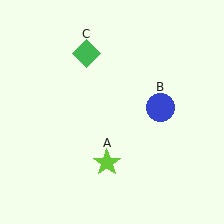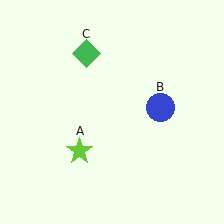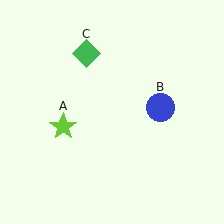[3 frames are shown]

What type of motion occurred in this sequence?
The lime star (object A) rotated clockwise around the center of the scene.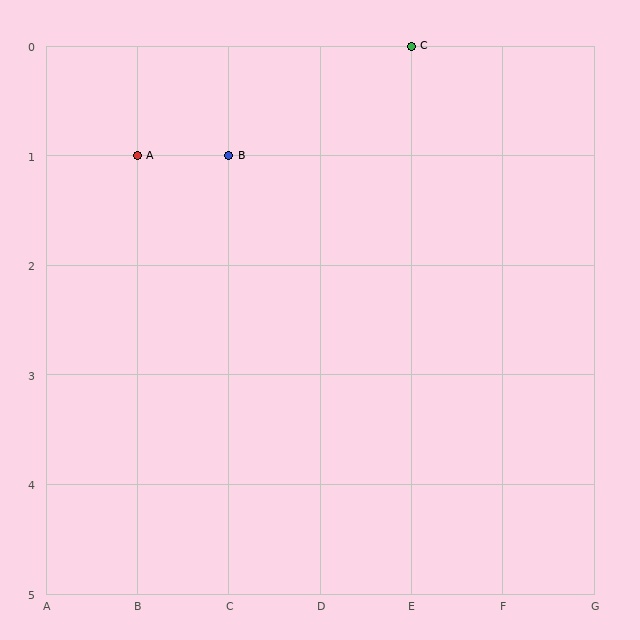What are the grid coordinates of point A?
Point A is at grid coordinates (B, 1).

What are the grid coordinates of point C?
Point C is at grid coordinates (E, 0).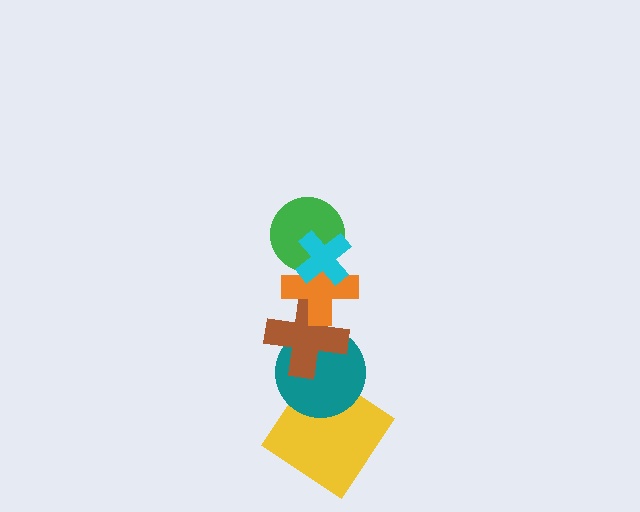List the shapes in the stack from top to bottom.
From top to bottom: the cyan cross, the green circle, the orange cross, the brown cross, the teal circle, the yellow diamond.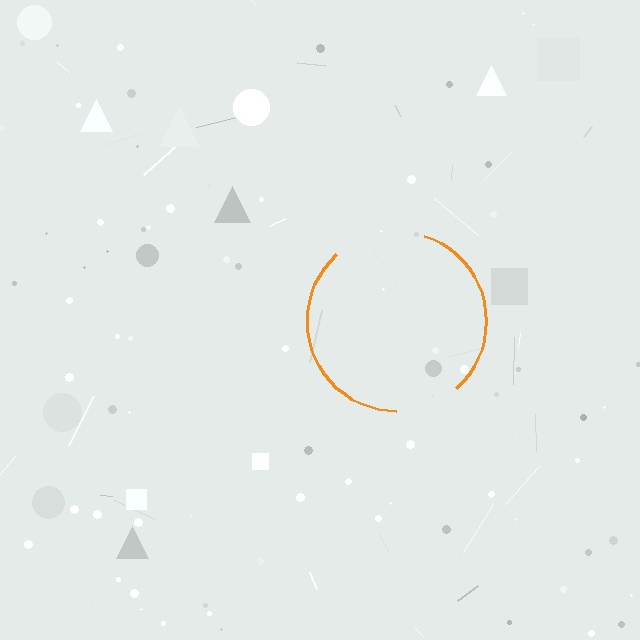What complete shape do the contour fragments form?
The contour fragments form a circle.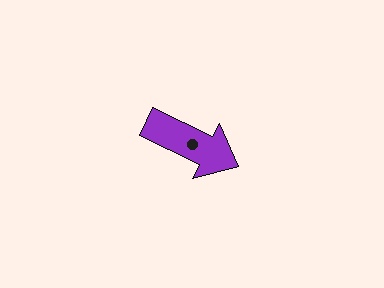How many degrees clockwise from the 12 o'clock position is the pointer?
Approximately 116 degrees.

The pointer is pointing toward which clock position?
Roughly 4 o'clock.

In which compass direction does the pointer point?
Southeast.